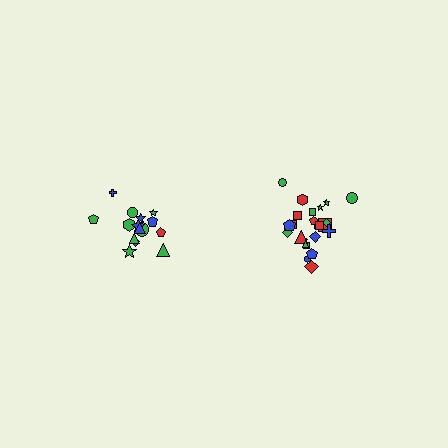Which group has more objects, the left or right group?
The right group.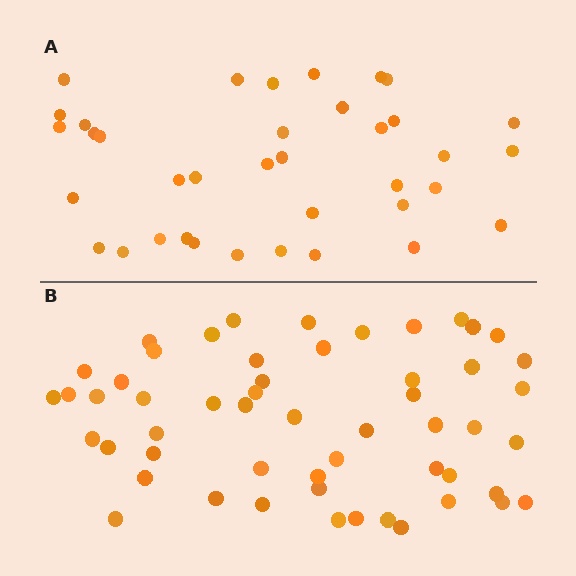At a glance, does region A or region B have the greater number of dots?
Region B (the bottom region) has more dots.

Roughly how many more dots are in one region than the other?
Region B has approximately 15 more dots than region A.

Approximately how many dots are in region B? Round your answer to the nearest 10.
About 50 dots. (The exact count is 54, which rounds to 50.)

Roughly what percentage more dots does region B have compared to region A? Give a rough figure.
About 45% more.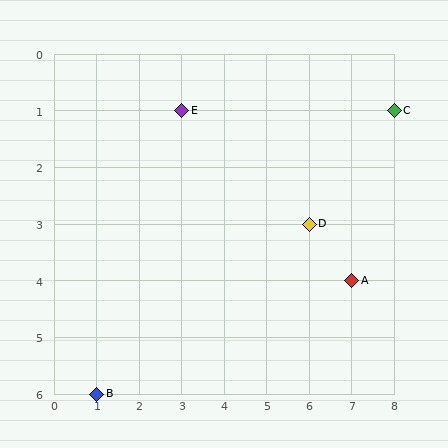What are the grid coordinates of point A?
Point A is at grid coordinates (7, 4).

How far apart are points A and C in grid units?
Points A and C are 1 column and 3 rows apart (about 3.2 grid units diagonally).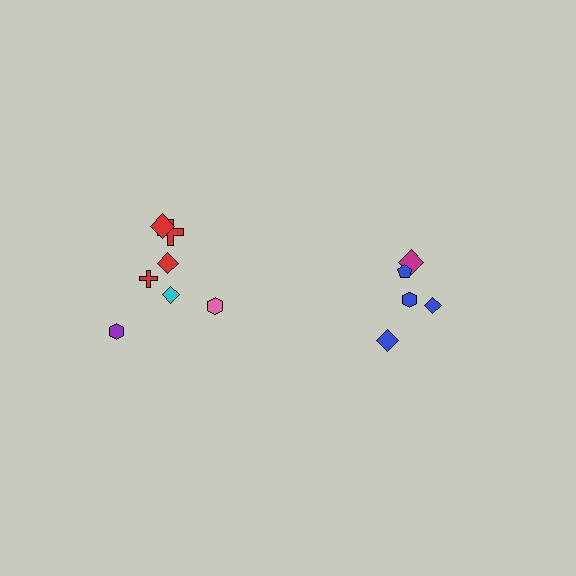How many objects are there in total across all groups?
There are 12 objects.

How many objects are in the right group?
There are 5 objects.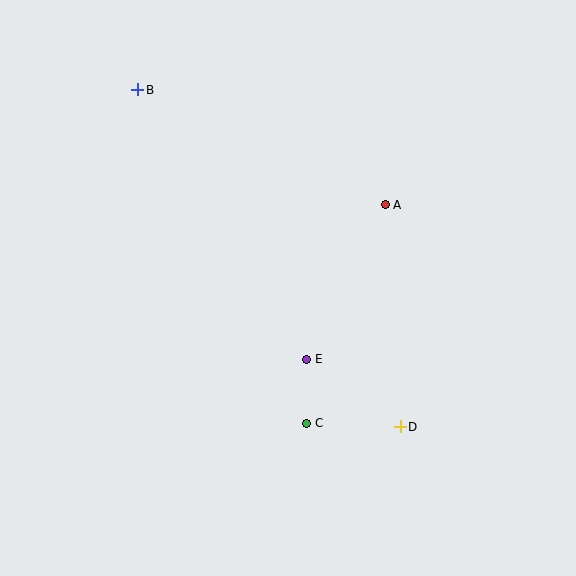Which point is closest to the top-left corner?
Point B is closest to the top-left corner.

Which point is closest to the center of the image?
Point E at (307, 359) is closest to the center.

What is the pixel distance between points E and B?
The distance between E and B is 318 pixels.